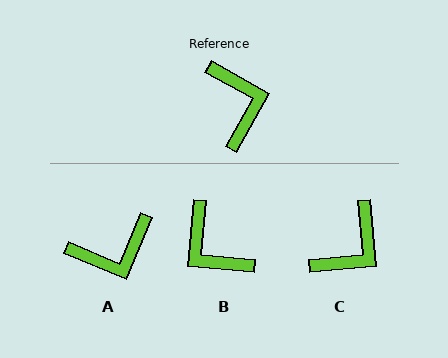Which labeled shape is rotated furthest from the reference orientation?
B, about 156 degrees away.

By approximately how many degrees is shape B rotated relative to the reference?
Approximately 156 degrees clockwise.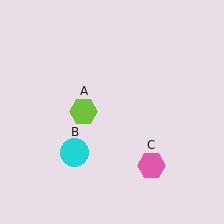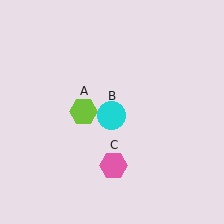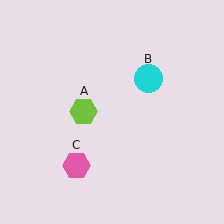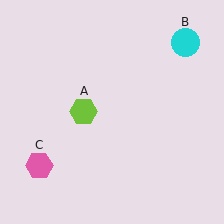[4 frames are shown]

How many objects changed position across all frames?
2 objects changed position: cyan circle (object B), pink hexagon (object C).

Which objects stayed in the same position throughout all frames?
Lime hexagon (object A) remained stationary.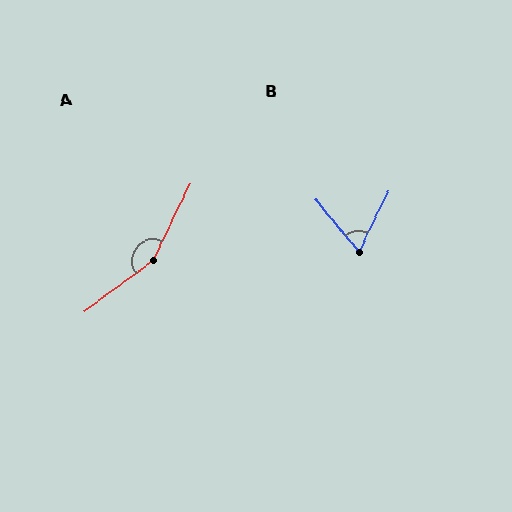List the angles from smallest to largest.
B (65°), A (152°).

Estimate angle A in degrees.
Approximately 152 degrees.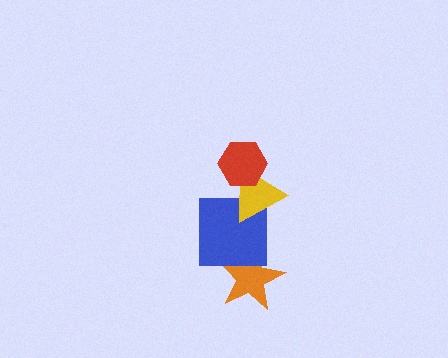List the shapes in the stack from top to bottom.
From top to bottom: the red hexagon, the yellow triangle, the blue square, the orange star.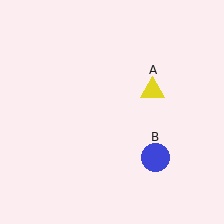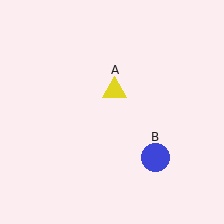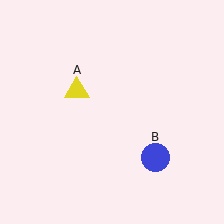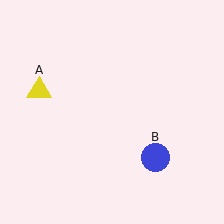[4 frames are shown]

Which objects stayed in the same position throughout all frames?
Blue circle (object B) remained stationary.